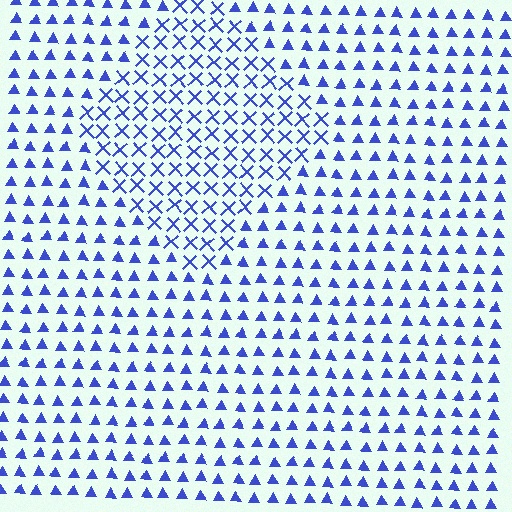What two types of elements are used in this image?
The image uses X marks inside the diamond region and triangles outside it.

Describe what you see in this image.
The image is filled with small blue elements arranged in a uniform grid. A diamond-shaped region contains X marks, while the surrounding area contains triangles. The boundary is defined purely by the change in element shape.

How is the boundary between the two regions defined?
The boundary is defined by a change in element shape: X marks inside vs. triangles outside. All elements share the same color and spacing.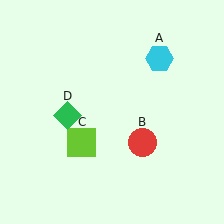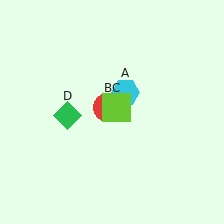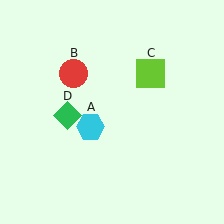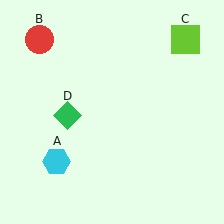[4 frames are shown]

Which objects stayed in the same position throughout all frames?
Green diamond (object D) remained stationary.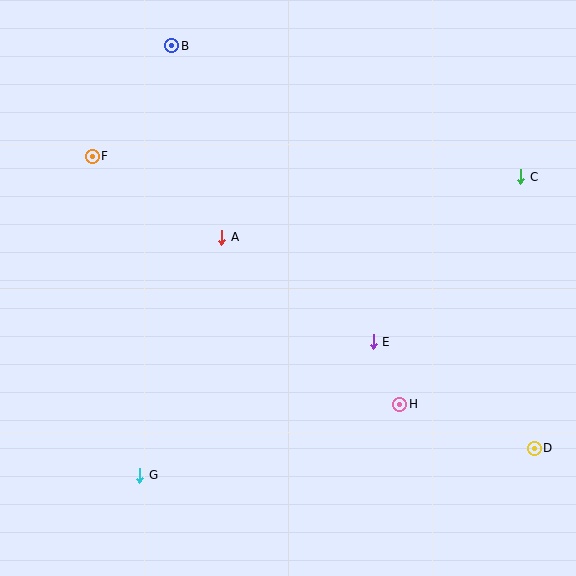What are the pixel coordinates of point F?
Point F is at (92, 156).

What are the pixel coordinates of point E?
Point E is at (373, 342).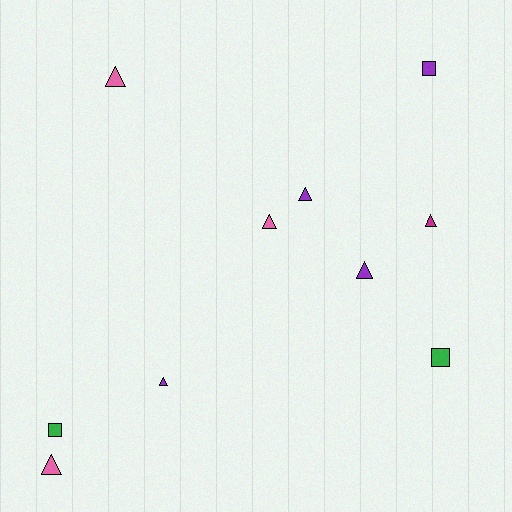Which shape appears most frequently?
Triangle, with 7 objects.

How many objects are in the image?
There are 10 objects.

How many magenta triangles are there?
There is 1 magenta triangle.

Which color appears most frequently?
Purple, with 4 objects.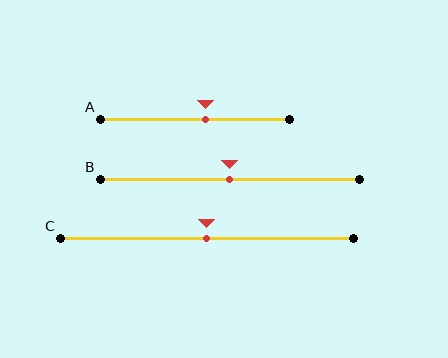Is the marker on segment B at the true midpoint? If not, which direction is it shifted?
Yes, the marker on segment B is at the true midpoint.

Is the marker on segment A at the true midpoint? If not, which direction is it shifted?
No, the marker on segment A is shifted to the right by about 5% of the segment length.